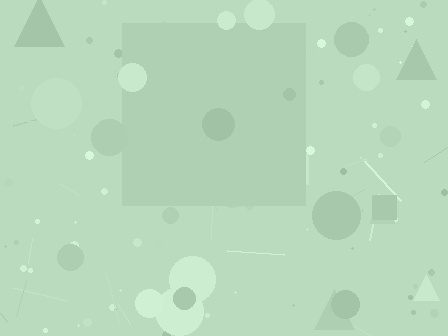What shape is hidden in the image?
A square is hidden in the image.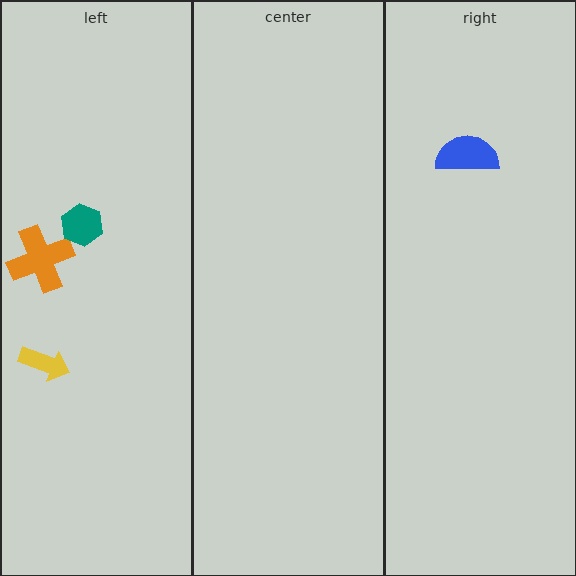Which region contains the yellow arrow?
The left region.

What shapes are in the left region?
The orange cross, the teal hexagon, the yellow arrow.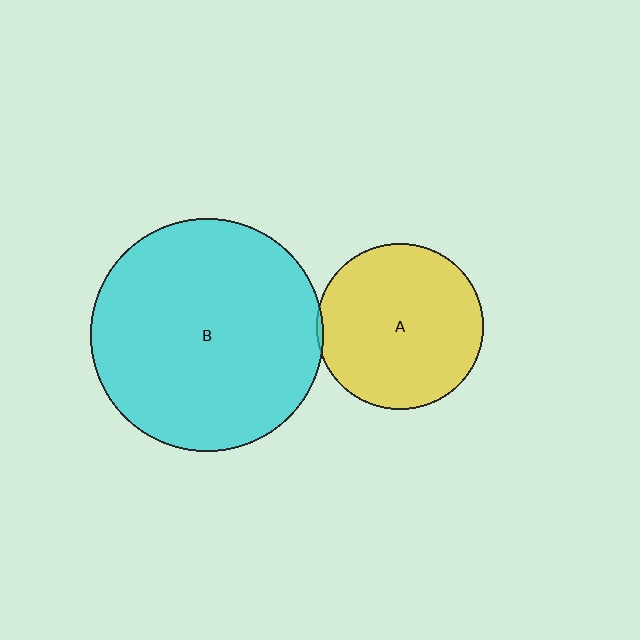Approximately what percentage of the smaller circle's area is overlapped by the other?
Approximately 5%.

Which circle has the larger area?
Circle B (cyan).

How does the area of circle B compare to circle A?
Approximately 2.0 times.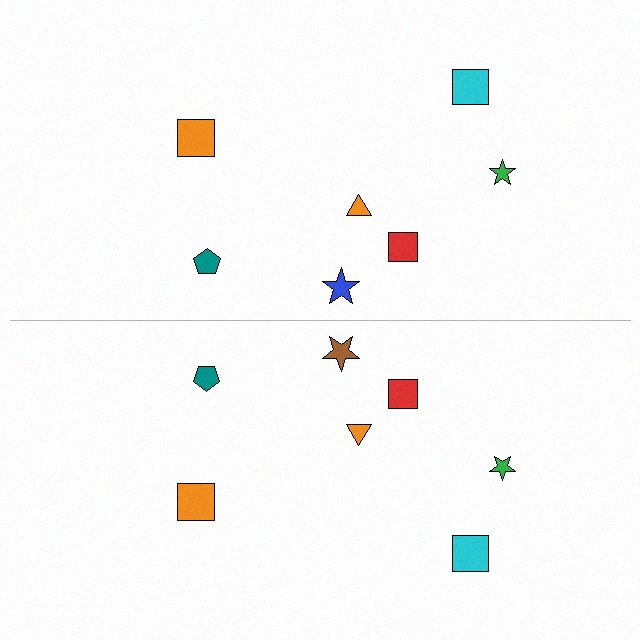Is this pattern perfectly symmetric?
No, the pattern is not perfectly symmetric. The brown star on the bottom side breaks the symmetry — its mirror counterpart is blue.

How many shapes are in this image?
There are 14 shapes in this image.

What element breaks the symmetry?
The brown star on the bottom side breaks the symmetry — its mirror counterpart is blue.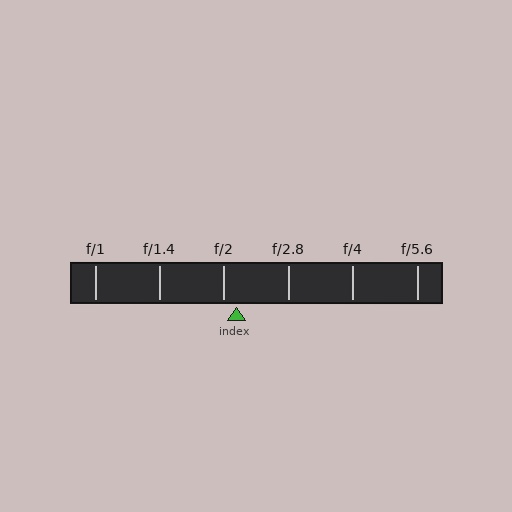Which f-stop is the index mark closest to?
The index mark is closest to f/2.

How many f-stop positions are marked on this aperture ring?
There are 6 f-stop positions marked.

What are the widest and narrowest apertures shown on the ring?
The widest aperture shown is f/1 and the narrowest is f/5.6.